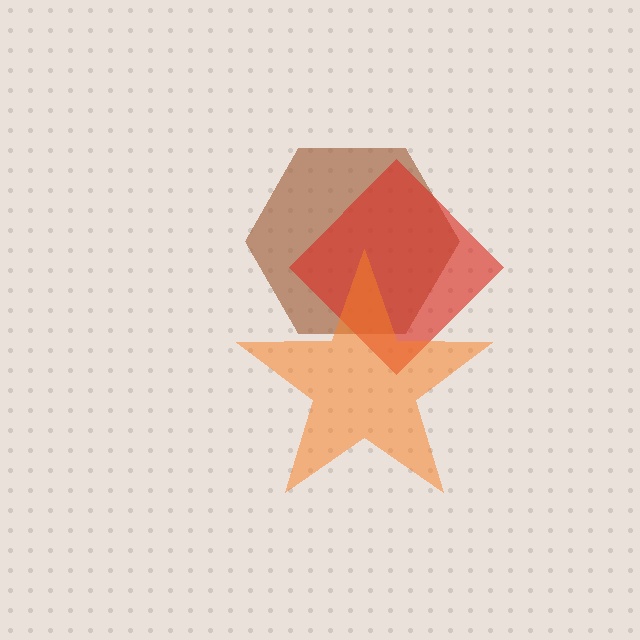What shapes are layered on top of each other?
The layered shapes are: a brown hexagon, a red diamond, an orange star.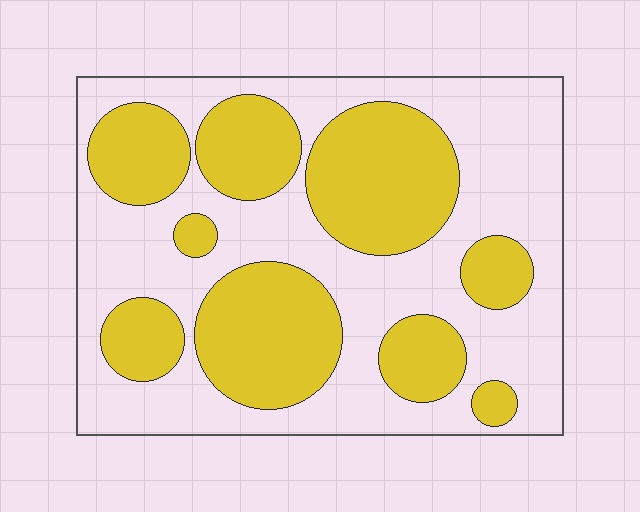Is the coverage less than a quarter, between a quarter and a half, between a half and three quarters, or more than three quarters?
Between a quarter and a half.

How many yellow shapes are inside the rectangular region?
9.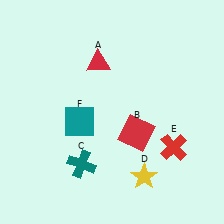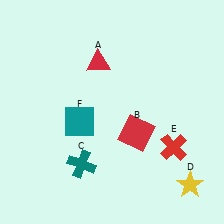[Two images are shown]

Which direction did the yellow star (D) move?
The yellow star (D) moved right.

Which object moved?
The yellow star (D) moved right.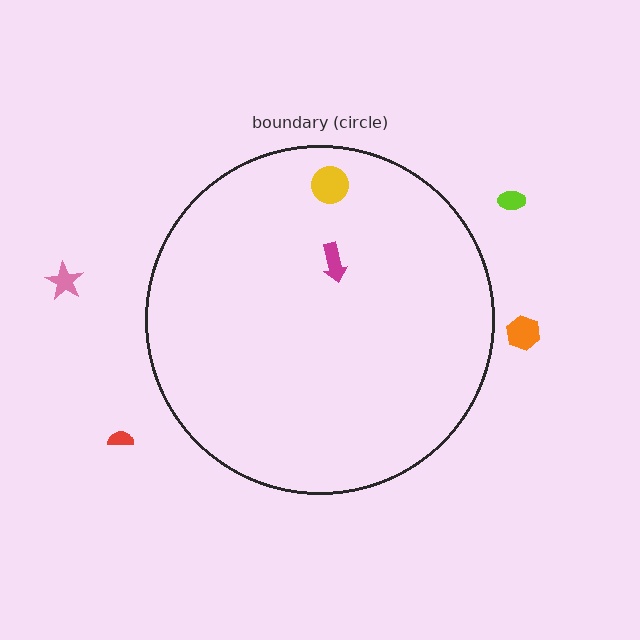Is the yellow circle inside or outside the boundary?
Inside.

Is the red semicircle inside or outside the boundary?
Outside.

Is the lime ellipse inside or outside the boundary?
Outside.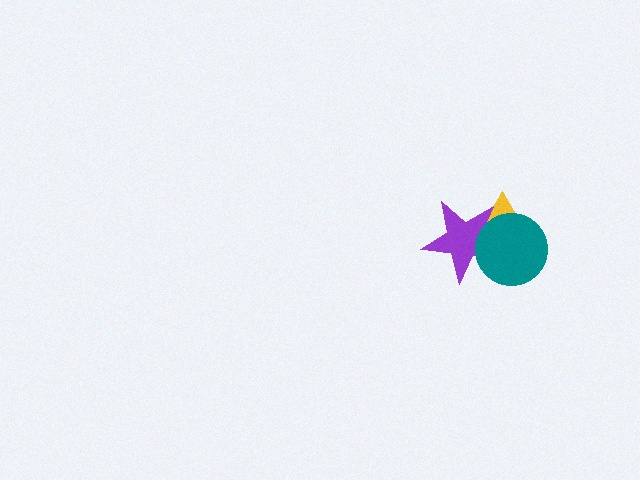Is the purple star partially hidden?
Yes, it is partially covered by another shape.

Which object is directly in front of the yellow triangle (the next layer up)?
The purple star is directly in front of the yellow triangle.